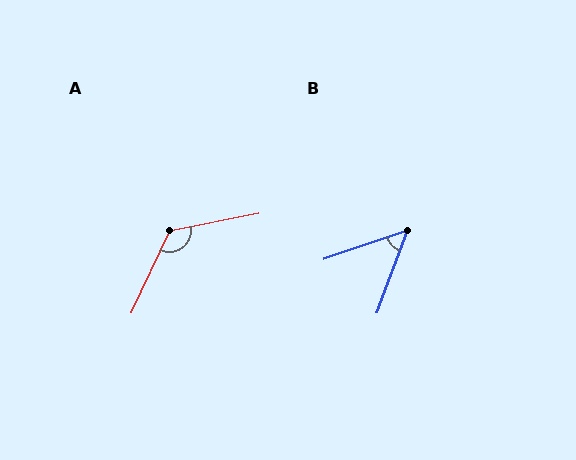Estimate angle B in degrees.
Approximately 51 degrees.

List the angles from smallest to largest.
B (51°), A (126°).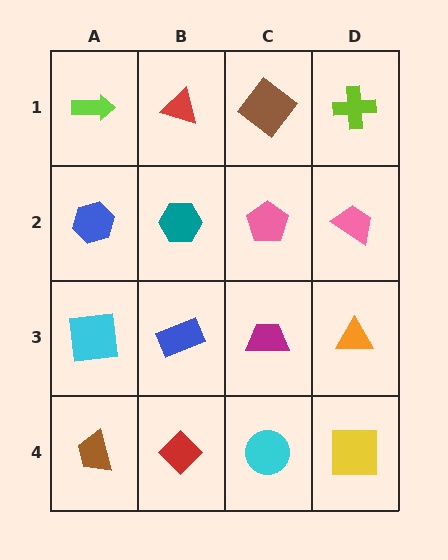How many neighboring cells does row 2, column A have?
3.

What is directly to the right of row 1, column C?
A lime cross.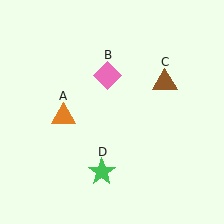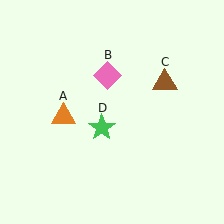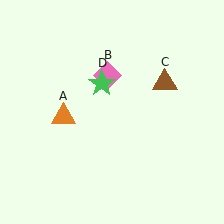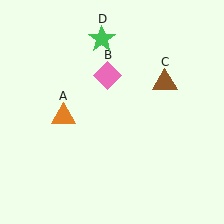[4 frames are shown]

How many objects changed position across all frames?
1 object changed position: green star (object D).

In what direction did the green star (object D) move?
The green star (object D) moved up.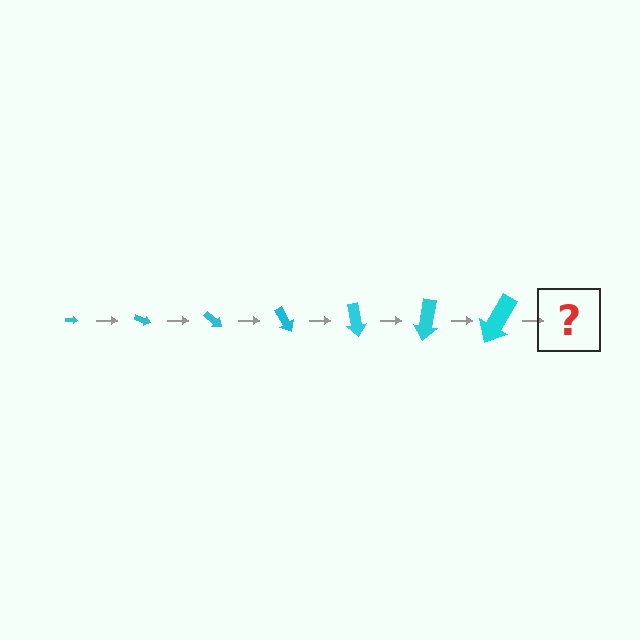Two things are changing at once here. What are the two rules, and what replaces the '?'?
The two rules are that the arrow grows larger each step and it rotates 20 degrees each step. The '?' should be an arrow, larger than the previous one and rotated 140 degrees from the start.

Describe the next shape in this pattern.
It should be an arrow, larger than the previous one and rotated 140 degrees from the start.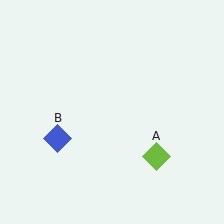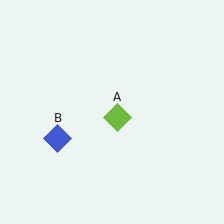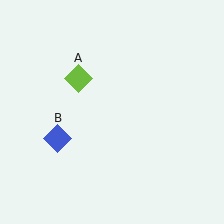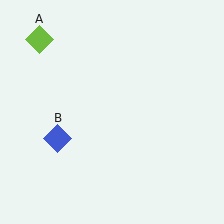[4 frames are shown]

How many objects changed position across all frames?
1 object changed position: lime diamond (object A).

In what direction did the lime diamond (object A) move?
The lime diamond (object A) moved up and to the left.